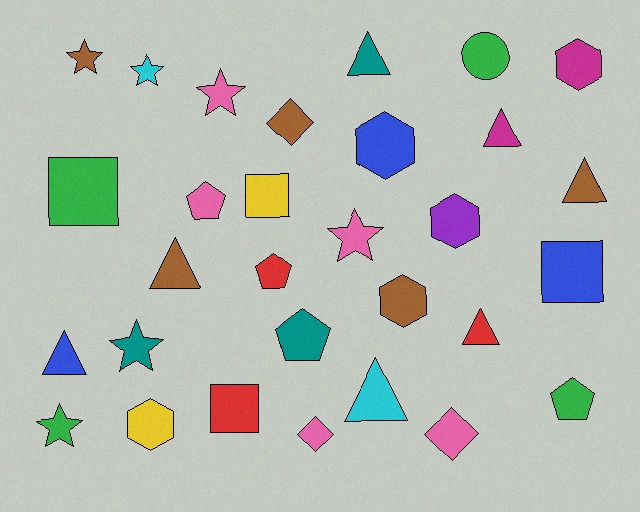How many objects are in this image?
There are 30 objects.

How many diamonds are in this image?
There are 3 diamonds.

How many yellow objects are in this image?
There are 2 yellow objects.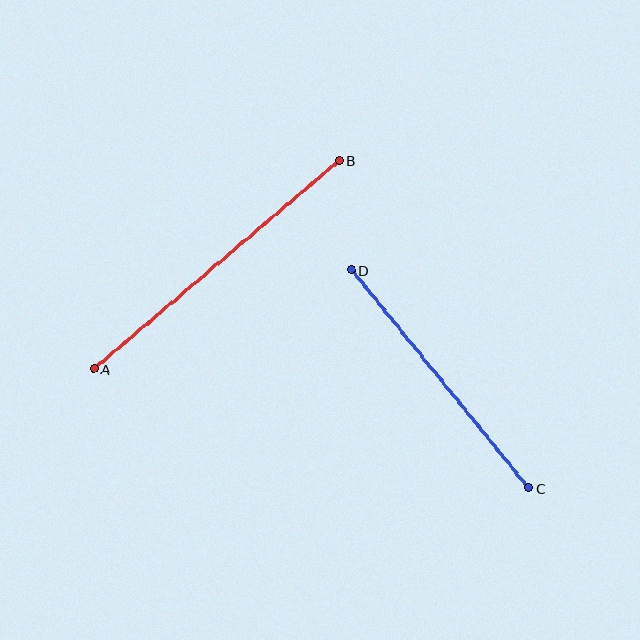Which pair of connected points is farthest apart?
Points A and B are farthest apart.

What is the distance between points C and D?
The distance is approximately 281 pixels.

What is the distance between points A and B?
The distance is approximately 322 pixels.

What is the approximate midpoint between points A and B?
The midpoint is at approximately (216, 265) pixels.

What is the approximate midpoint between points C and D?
The midpoint is at approximately (440, 379) pixels.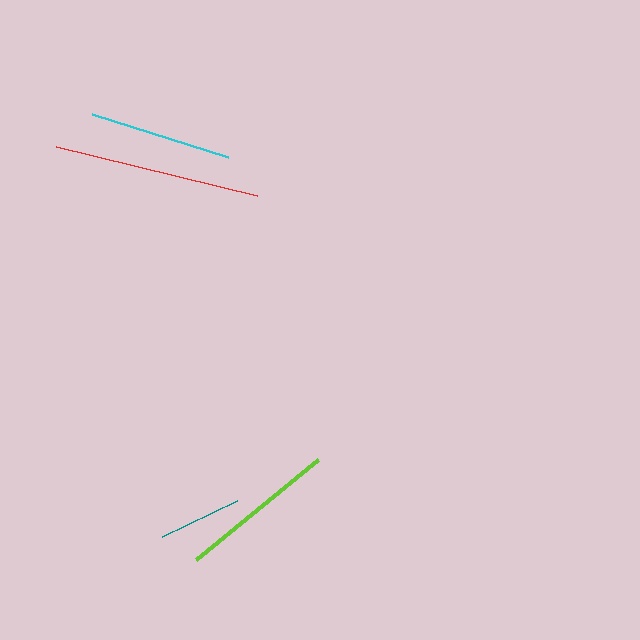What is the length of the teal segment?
The teal segment is approximately 83 pixels long.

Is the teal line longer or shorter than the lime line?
The lime line is longer than the teal line.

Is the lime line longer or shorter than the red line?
The red line is longer than the lime line.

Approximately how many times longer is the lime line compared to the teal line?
The lime line is approximately 1.9 times the length of the teal line.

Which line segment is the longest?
The red line is the longest at approximately 207 pixels.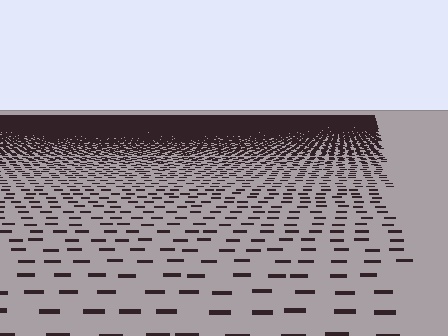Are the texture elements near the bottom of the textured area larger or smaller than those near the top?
Larger. Near the bottom, elements are closer to the viewer and appear at a bigger on-screen size.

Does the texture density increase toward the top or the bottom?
Density increases toward the top.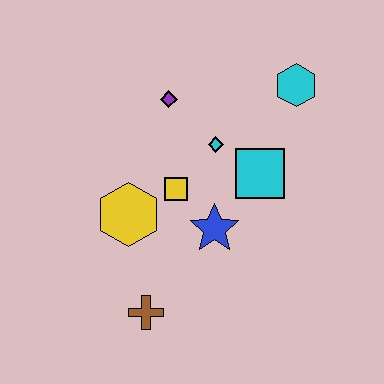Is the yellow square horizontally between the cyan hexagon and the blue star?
No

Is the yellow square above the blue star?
Yes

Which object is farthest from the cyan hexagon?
The brown cross is farthest from the cyan hexagon.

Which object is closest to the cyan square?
The cyan diamond is closest to the cyan square.